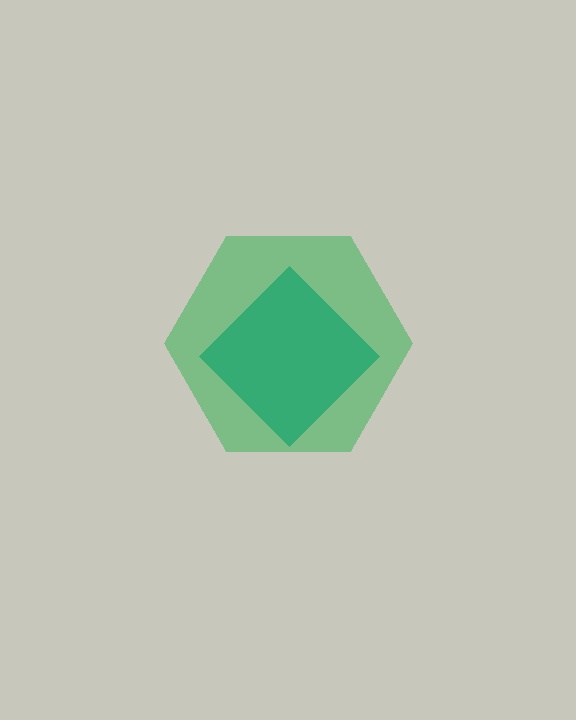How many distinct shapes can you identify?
There are 2 distinct shapes: a teal diamond, a green hexagon.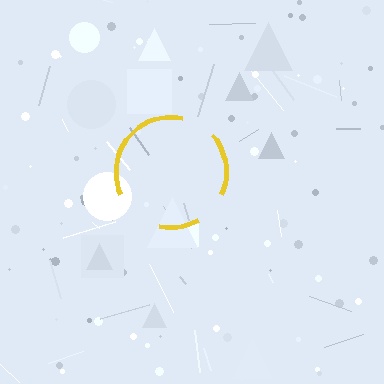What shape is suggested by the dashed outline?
The dashed outline suggests a circle.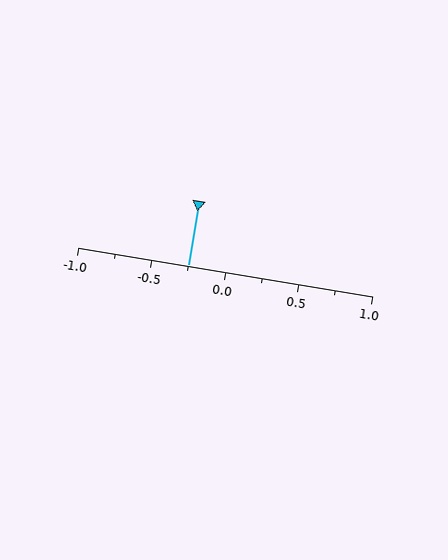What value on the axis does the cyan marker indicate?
The marker indicates approximately -0.25.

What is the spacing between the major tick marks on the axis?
The major ticks are spaced 0.5 apart.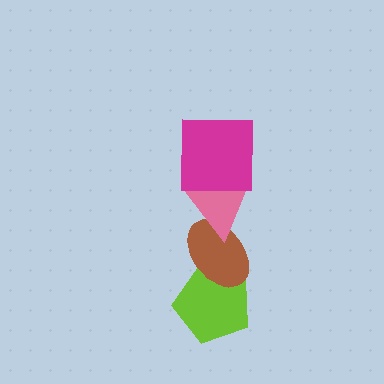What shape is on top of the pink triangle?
The magenta square is on top of the pink triangle.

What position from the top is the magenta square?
The magenta square is 1st from the top.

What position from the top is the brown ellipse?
The brown ellipse is 3rd from the top.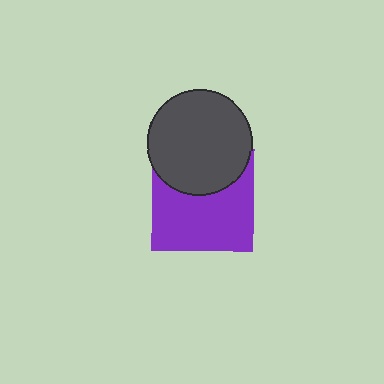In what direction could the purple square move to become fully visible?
The purple square could move down. That would shift it out from behind the dark gray circle entirely.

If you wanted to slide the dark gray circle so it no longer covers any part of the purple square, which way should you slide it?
Slide it up — that is the most direct way to separate the two shapes.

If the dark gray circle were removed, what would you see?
You would see the complete purple square.